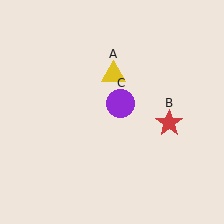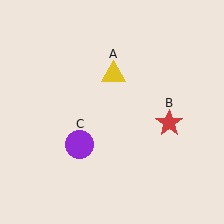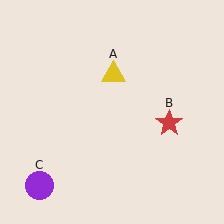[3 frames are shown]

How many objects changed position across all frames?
1 object changed position: purple circle (object C).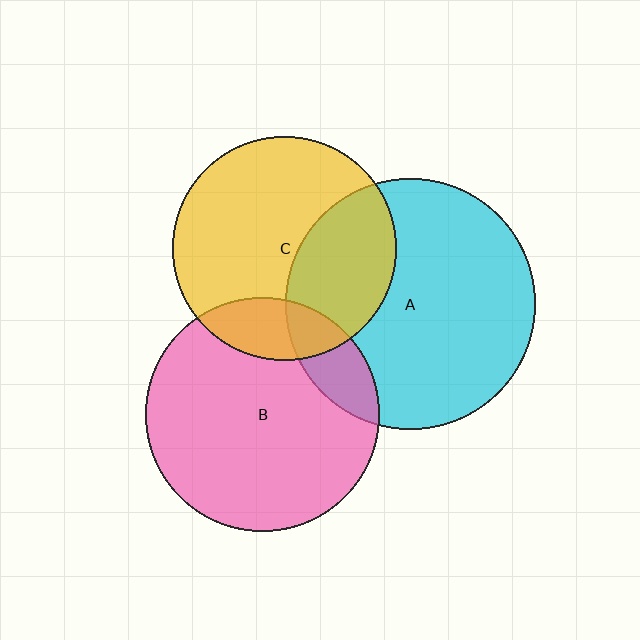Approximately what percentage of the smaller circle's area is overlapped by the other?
Approximately 15%.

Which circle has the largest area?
Circle A (cyan).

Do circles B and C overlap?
Yes.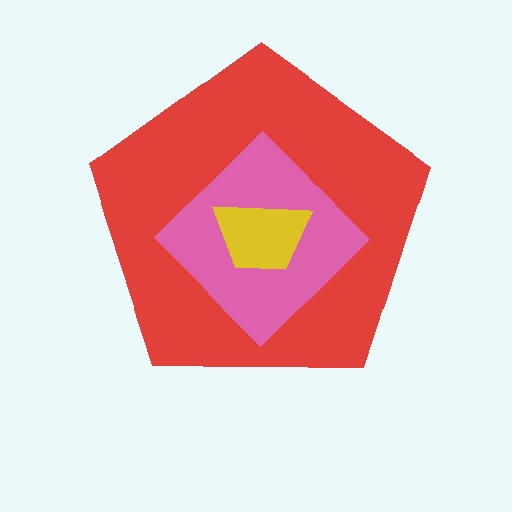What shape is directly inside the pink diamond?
The yellow trapezoid.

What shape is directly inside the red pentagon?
The pink diamond.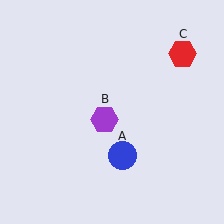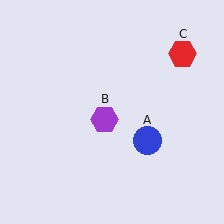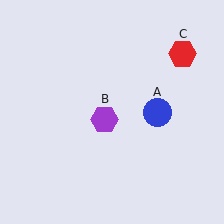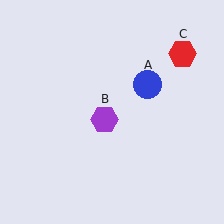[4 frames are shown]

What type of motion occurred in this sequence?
The blue circle (object A) rotated counterclockwise around the center of the scene.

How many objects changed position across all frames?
1 object changed position: blue circle (object A).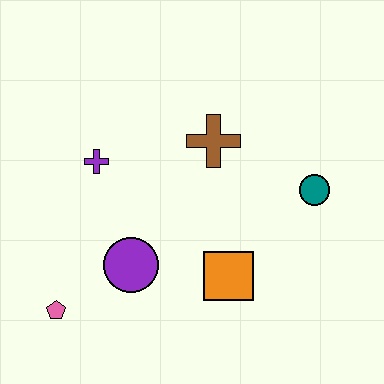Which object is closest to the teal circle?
The brown cross is closest to the teal circle.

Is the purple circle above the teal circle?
No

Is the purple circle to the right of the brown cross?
No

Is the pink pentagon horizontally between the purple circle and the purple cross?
No